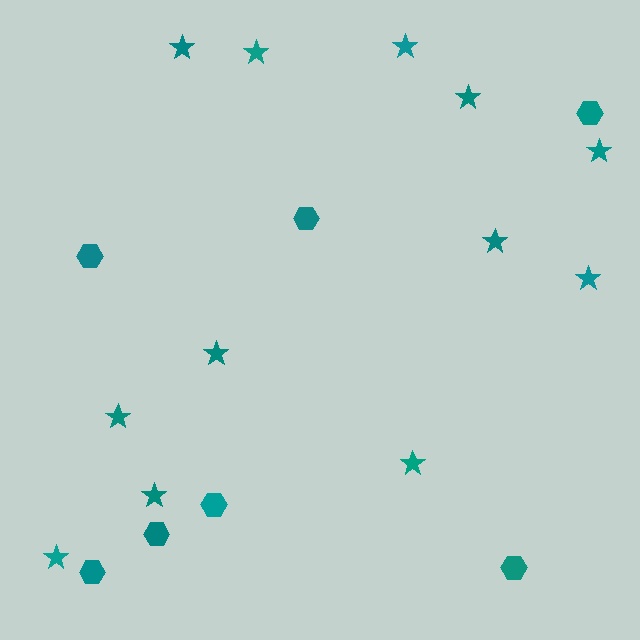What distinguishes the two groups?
There are 2 groups: one group of stars (12) and one group of hexagons (7).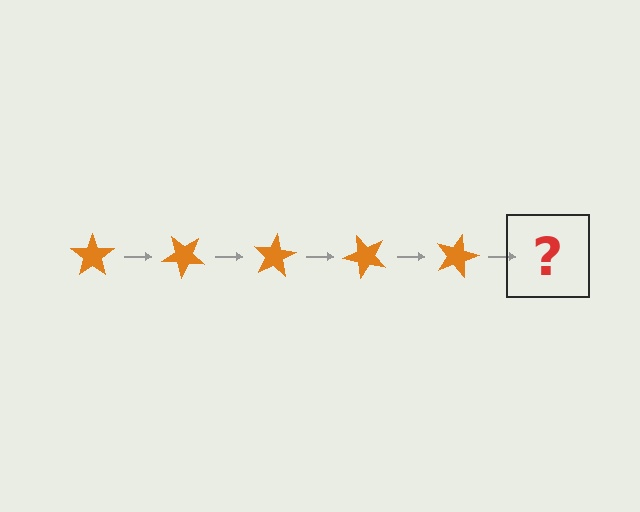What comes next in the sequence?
The next element should be an orange star rotated 200 degrees.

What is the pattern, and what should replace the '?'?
The pattern is that the star rotates 40 degrees each step. The '?' should be an orange star rotated 200 degrees.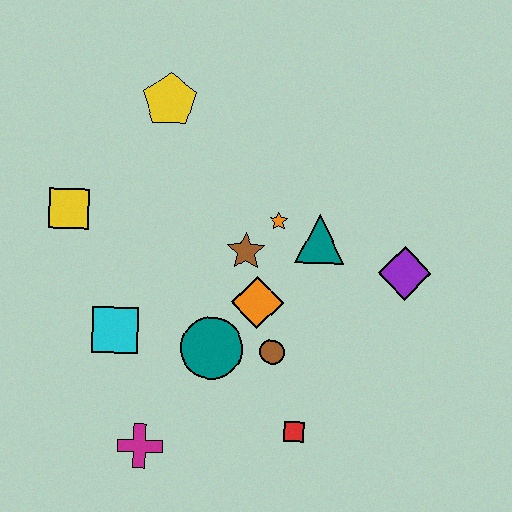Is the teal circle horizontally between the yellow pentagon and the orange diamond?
Yes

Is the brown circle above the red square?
Yes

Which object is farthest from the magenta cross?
The yellow pentagon is farthest from the magenta cross.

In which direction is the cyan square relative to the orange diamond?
The cyan square is to the left of the orange diamond.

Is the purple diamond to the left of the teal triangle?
No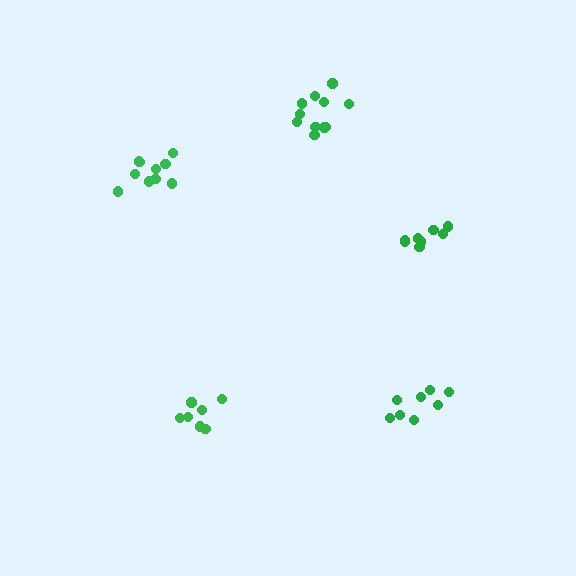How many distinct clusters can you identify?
There are 5 distinct clusters.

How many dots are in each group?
Group 1: 11 dots, Group 2: 7 dots, Group 3: 8 dots, Group 4: 8 dots, Group 5: 10 dots (44 total).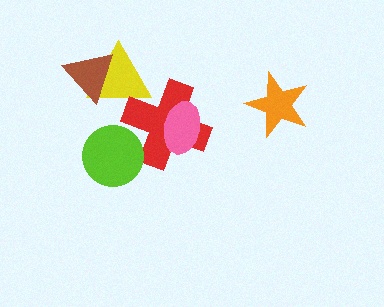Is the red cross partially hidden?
Yes, it is partially covered by another shape.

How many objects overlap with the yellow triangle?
2 objects overlap with the yellow triangle.